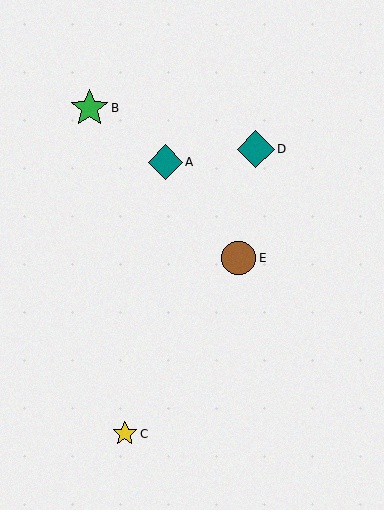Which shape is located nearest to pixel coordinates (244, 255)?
The brown circle (labeled E) at (239, 258) is nearest to that location.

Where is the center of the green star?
The center of the green star is at (89, 108).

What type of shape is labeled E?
Shape E is a brown circle.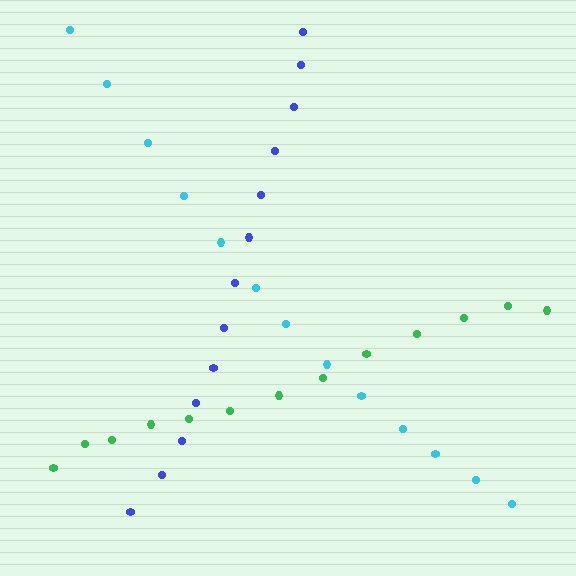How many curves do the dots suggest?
There are 3 distinct paths.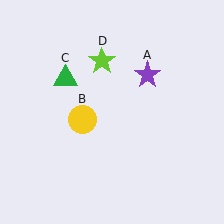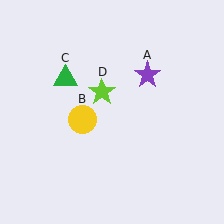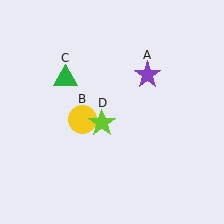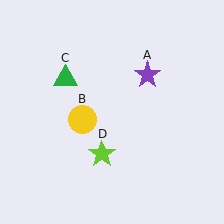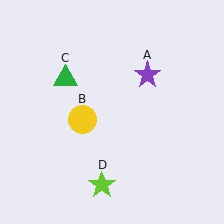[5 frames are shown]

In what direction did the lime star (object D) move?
The lime star (object D) moved down.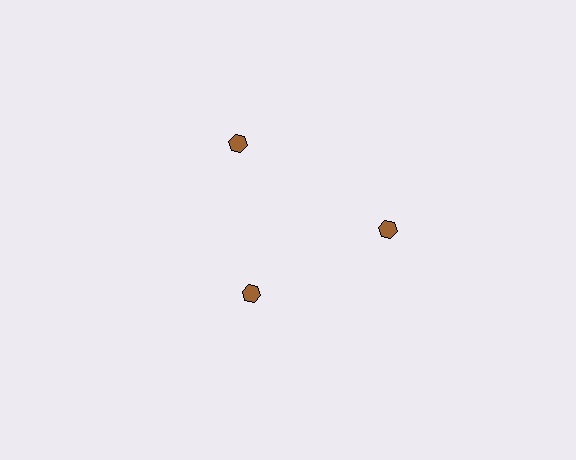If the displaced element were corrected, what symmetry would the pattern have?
It would have 3-fold rotational symmetry — the pattern would map onto itself every 120 degrees.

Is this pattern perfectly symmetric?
No. The 3 brown hexagons are arranged in a ring, but one element near the 7 o'clock position is pulled inward toward the center, breaking the 3-fold rotational symmetry.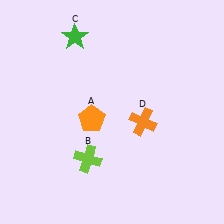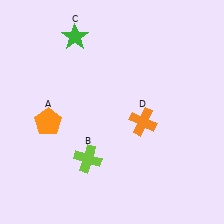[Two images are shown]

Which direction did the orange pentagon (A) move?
The orange pentagon (A) moved left.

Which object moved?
The orange pentagon (A) moved left.